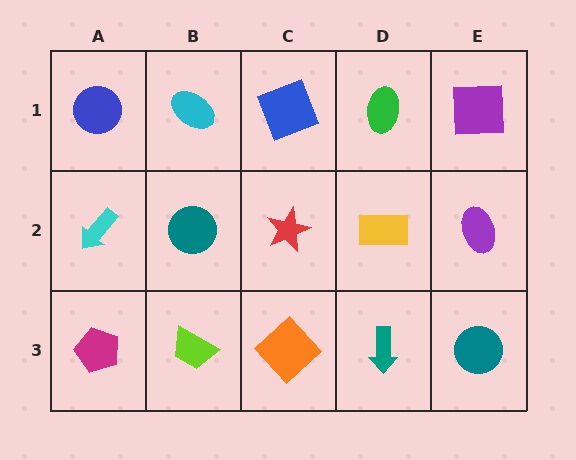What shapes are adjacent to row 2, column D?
A green ellipse (row 1, column D), a teal arrow (row 3, column D), a red star (row 2, column C), a purple ellipse (row 2, column E).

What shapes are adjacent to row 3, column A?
A cyan arrow (row 2, column A), a lime trapezoid (row 3, column B).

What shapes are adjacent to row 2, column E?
A purple square (row 1, column E), a teal circle (row 3, column E), a yellow rectangle (row 2, column D).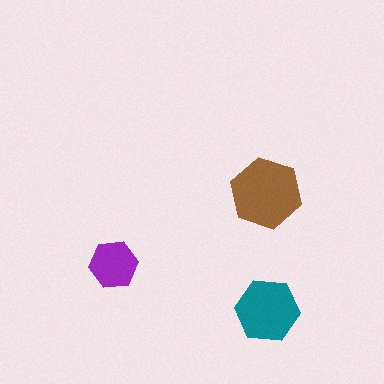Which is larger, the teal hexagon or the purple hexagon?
The teal one.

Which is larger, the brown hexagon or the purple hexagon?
The brown one.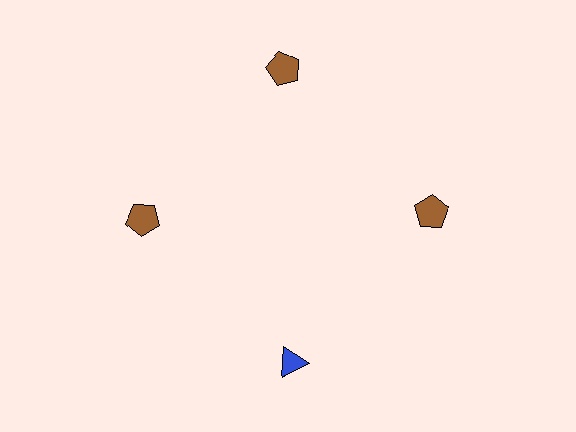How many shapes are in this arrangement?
There are 4 shapes arranged in a ring pattern.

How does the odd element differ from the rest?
It differs in both color (blue instead of brown) and shape (triangle instead of pentagon).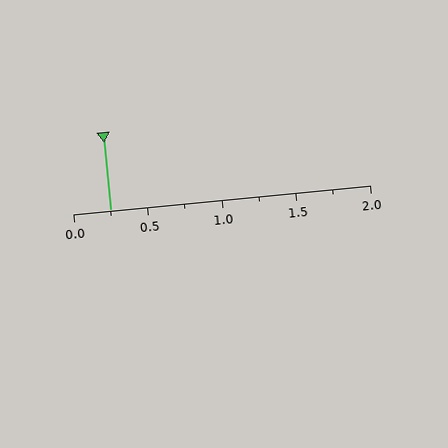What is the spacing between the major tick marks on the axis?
The major ticks are spaced 0.5 apart.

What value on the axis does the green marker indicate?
The marker indicates approximately 0.25.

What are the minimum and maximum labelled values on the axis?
The axis runs from 0.0 to 2.0.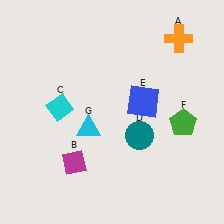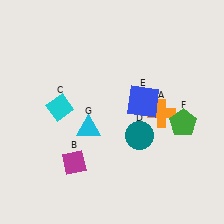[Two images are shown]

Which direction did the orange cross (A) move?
The orange cross (A) moved down.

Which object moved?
The orange cross (A) moved down.